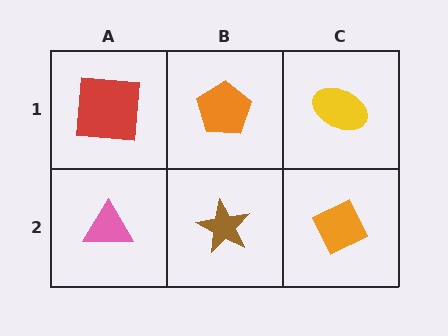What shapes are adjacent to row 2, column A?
A red square (row 1, column A), a brown star (row 2, column B).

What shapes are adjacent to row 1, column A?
A pink triangle (row 2, column A), an orange pentagon (row 1, column B).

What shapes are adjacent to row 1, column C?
An orange diamond (row 2, column C), an orange pentagon (row 1, column B).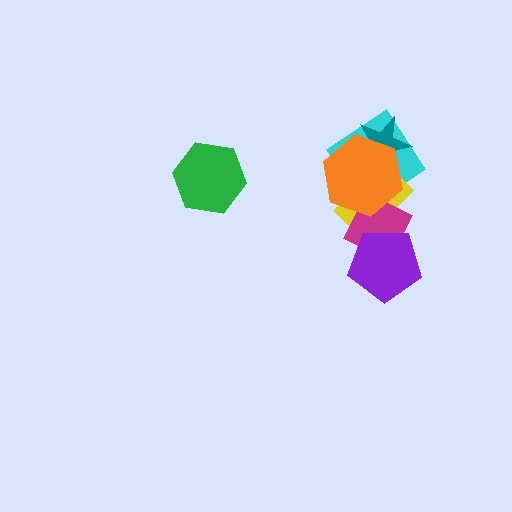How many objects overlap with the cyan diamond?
3 objects overlap with the cyan diamond.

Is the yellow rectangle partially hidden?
Yes, it is partially covered by another shape.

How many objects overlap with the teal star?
3 objects overlap with the teal star.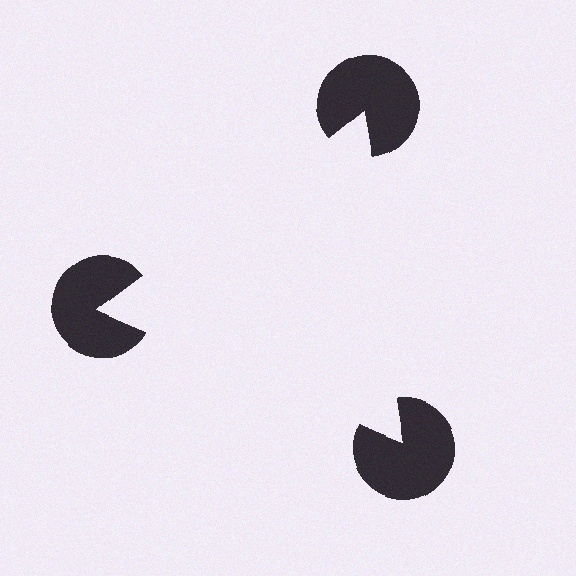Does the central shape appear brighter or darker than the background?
It typically appears slightly brighter than the background, even though no actual brightness change is drawn.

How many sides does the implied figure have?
3 sides.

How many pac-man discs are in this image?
There are 3 — one at each vertex of the illusory triangle.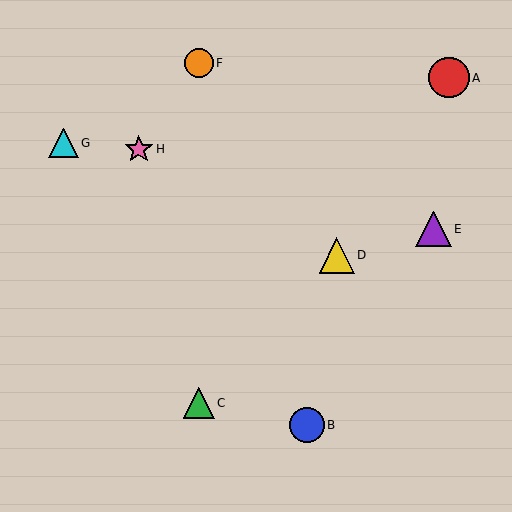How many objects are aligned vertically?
2 objects (C, F) are aligned vertically.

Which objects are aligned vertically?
Objects C, F are aligned vertically.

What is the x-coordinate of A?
Object A is at x≈449.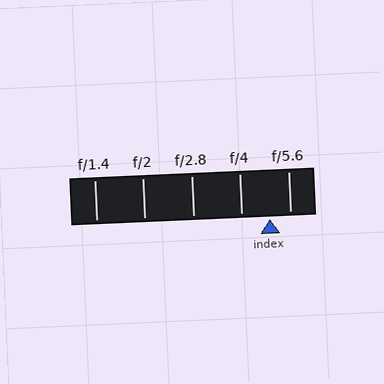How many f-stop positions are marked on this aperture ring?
There are 5 f-stop positions marked.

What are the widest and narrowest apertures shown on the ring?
The widest aperture shown is f/1.4 and the narrowest is f/5.6.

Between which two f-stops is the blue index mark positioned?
The index mark is between f/4 and f/5.6.